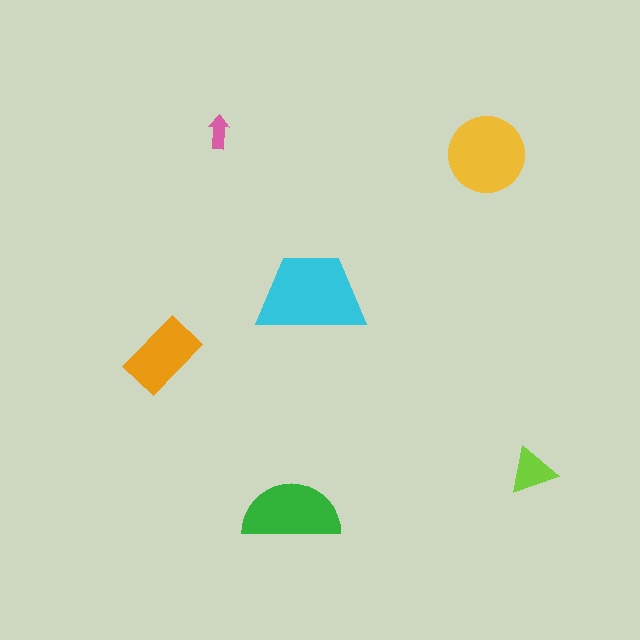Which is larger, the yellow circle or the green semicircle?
The yellow circle.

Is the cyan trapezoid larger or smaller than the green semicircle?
Larger.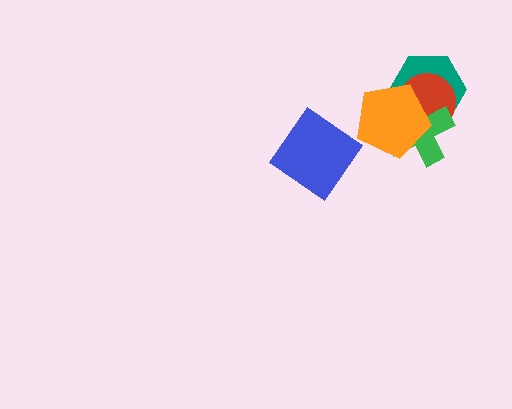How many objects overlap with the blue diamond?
0 objects overlap with the blue diamond.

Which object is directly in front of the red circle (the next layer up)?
The green cross is directly in front of the red circle.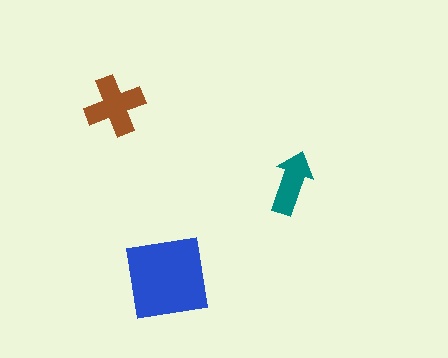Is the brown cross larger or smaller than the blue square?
Smaller.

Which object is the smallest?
The teal arrow.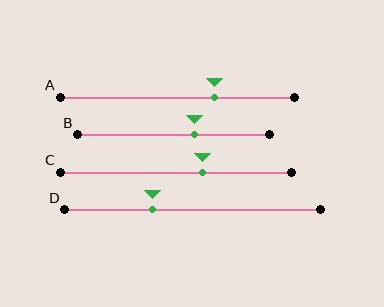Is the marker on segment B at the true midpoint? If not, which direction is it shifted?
No, the marker on segment B is shifted to the right by about 11% of the segment length.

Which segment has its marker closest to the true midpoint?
Segment B has its marker closest to the true midpoint.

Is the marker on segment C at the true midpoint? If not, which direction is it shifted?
No, the marker on segment C is shifted to the right by about 12% of the segment length.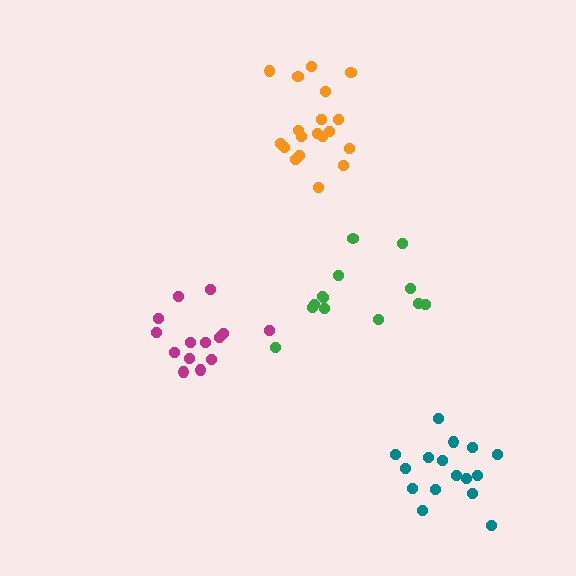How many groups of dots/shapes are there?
There are 4 groups.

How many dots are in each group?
Group 1: 14 dots, Group 2: 13 dots, Group 3: 16 dots, Group 4: 19 dots (62 total).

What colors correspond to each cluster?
The clusters are colored: magenta, green, teal, orange.